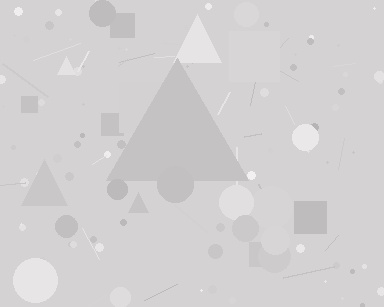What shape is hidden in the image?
A triangle is hidden in the image.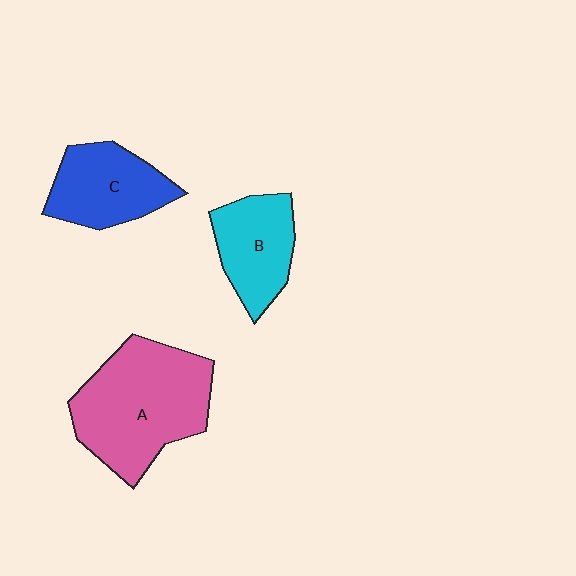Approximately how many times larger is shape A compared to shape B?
Approximately 1.8 times.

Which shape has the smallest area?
Shape B (cyan).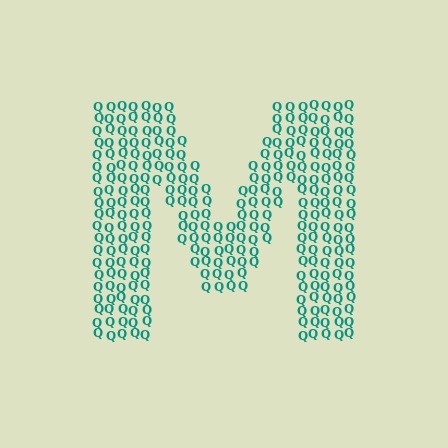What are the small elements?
The small elements are letter Q's.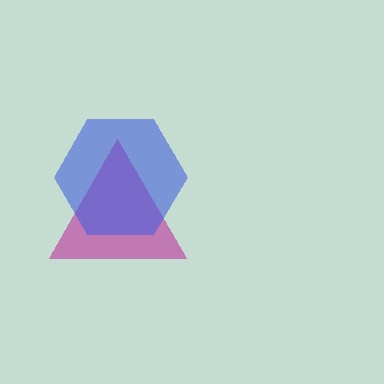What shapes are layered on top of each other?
The layered shapes are: a magenta triangle, a blue hexagon.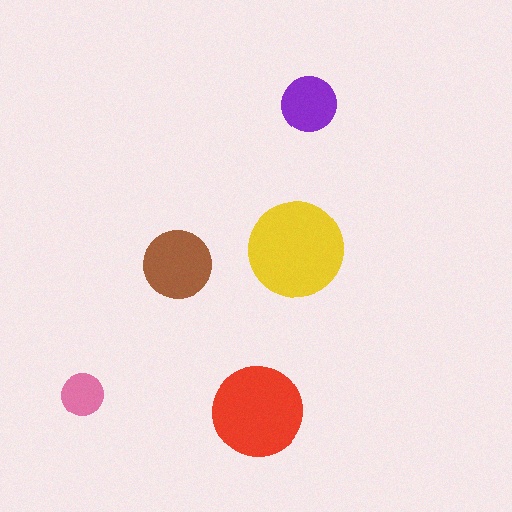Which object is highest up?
The purple circle is topmost.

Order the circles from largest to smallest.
the yellow one, the red one, the brown one, the purple one, the pink one.